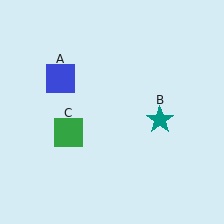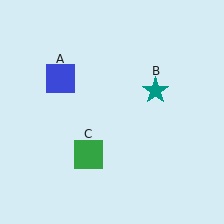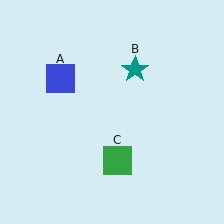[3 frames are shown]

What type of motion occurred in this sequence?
The teal star (object B), green square (object C) rotated counterclockwise around the center of the scene.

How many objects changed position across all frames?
2 objects changed position: teal star (object B), green square (object C).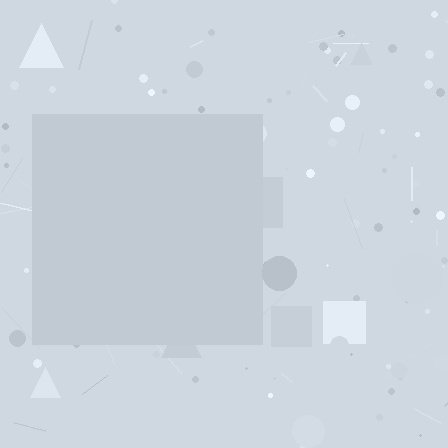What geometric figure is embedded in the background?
A square is embedded in the background.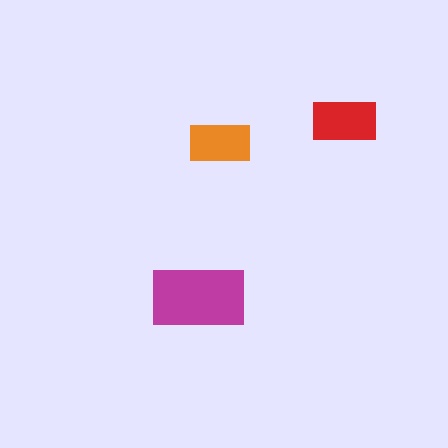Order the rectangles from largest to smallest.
the magenta one, the red one, the orange one.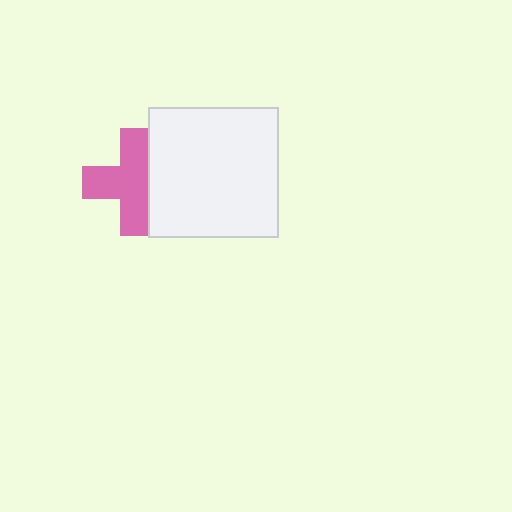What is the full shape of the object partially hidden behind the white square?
The partially hidden object is a pink cross.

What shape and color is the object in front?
The object in front is a white square.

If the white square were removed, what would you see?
You would see the complete pink cross.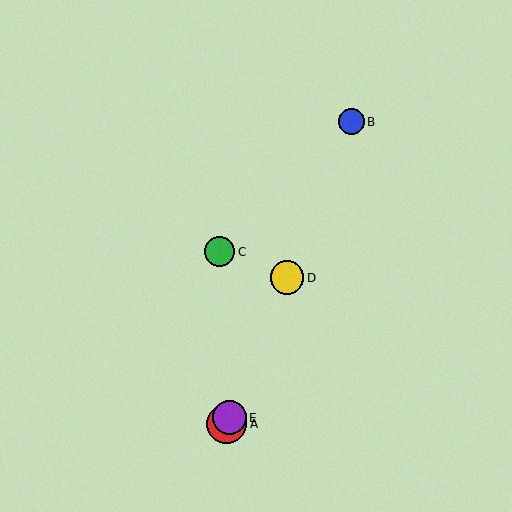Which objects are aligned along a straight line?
Objects A, B, D, E are aligned along a straight line.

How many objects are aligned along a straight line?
4 objects (A, B, D, E) are aligned along a straight line.